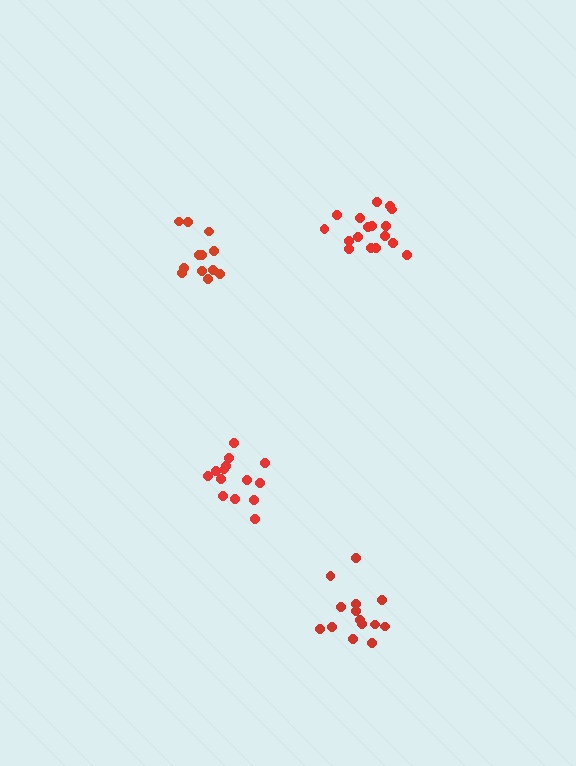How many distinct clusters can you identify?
There are 4 distinct clusters.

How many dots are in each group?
Group 1: 17 dots, Group 2: 14 dots, Group 3: 14 dots, Group 4: 12 dots (57 total).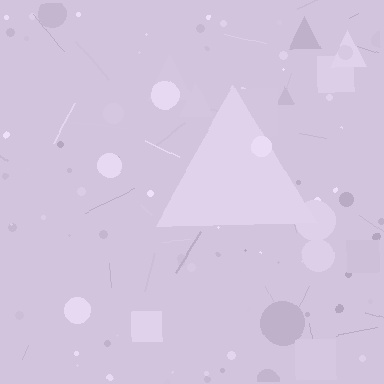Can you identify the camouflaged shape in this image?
The camouflaged shape is a triangle.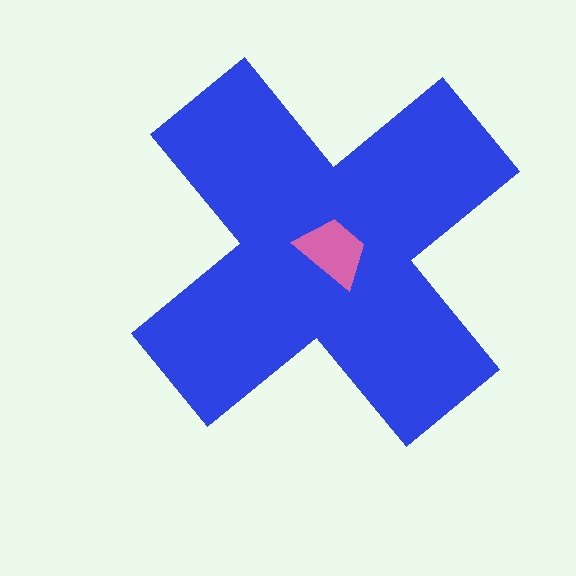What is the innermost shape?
The pink trapezoid.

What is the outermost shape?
The blue cross.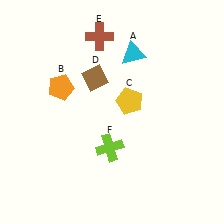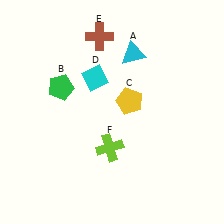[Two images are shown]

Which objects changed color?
B changed from orange to green. D changed from brown to cyan.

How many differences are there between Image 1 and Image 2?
There are 2 differences between the two images.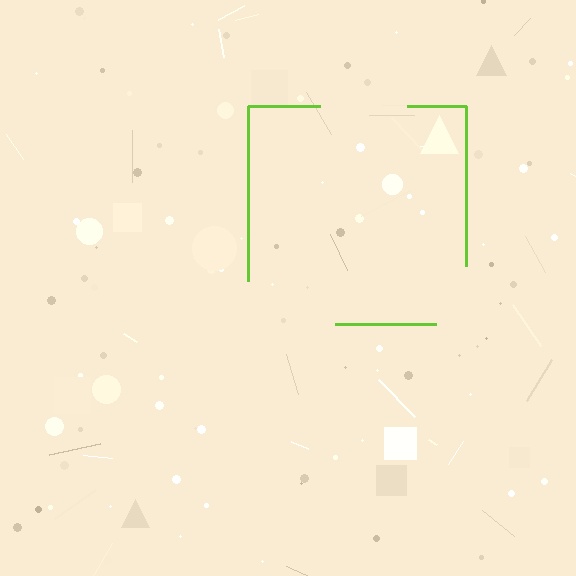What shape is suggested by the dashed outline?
The dashed outline suggests a square.